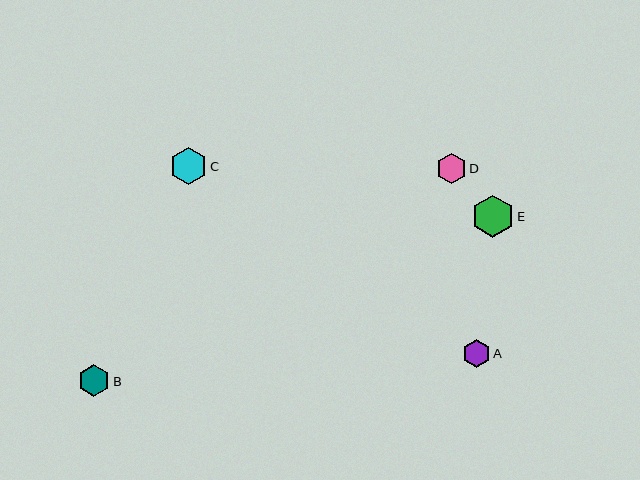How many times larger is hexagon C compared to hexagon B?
Hexagon C is approximately 1.2 times the size of hexagon B.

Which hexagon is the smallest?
Hexagon A is the smallest with a size of approximately 28 pixels.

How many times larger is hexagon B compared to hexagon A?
Hexagon B is approximately 1.1 times the size of hexagon A.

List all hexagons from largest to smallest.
From largest to smallest: E, C, B, D, A.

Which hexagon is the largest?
Hexagon E is the largest with a size of approximately 42 pixels.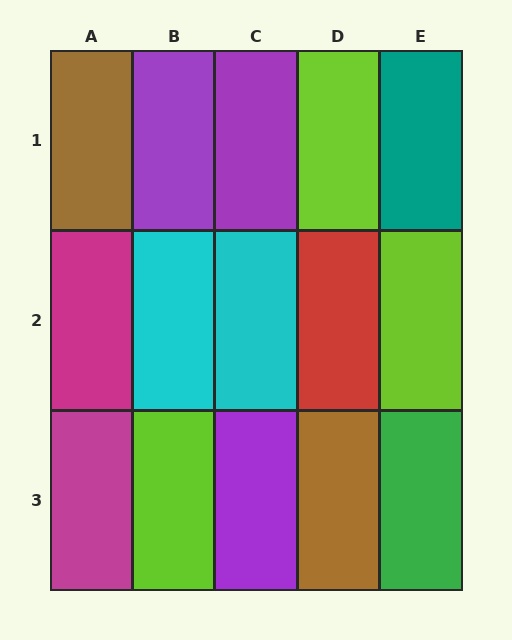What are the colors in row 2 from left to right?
Magenta, cyan, cyan, red, lime.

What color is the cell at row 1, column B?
Purple.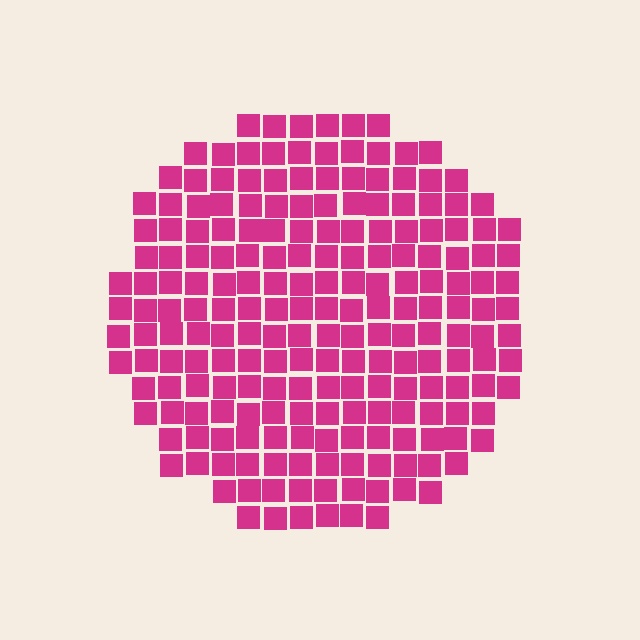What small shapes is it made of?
It is made of small squares.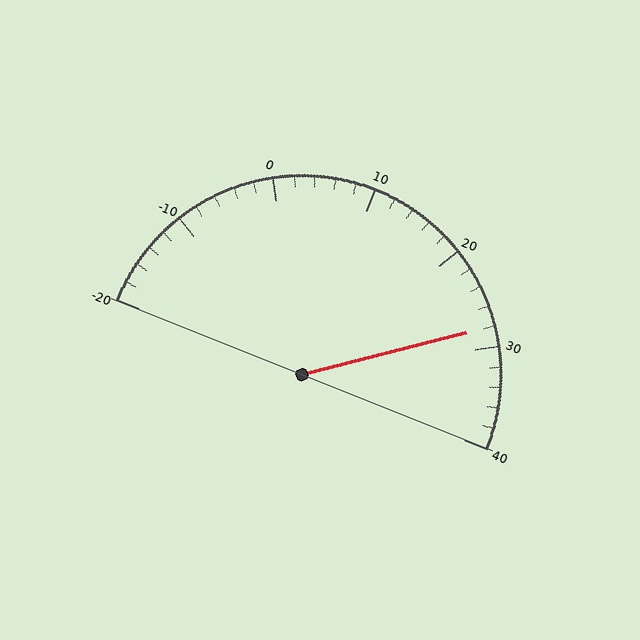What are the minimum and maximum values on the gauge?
The gauge ranges from -20 to 40.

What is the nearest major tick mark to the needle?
The nearest major tick mark is 30.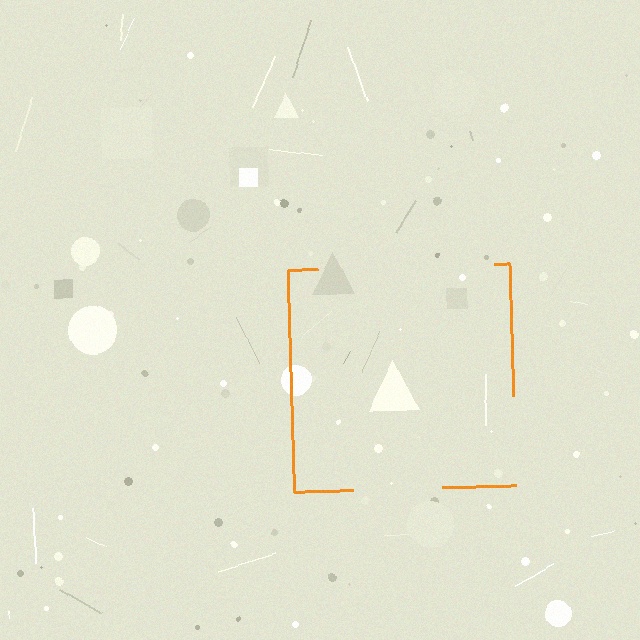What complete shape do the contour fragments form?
The contour fragments form a square.